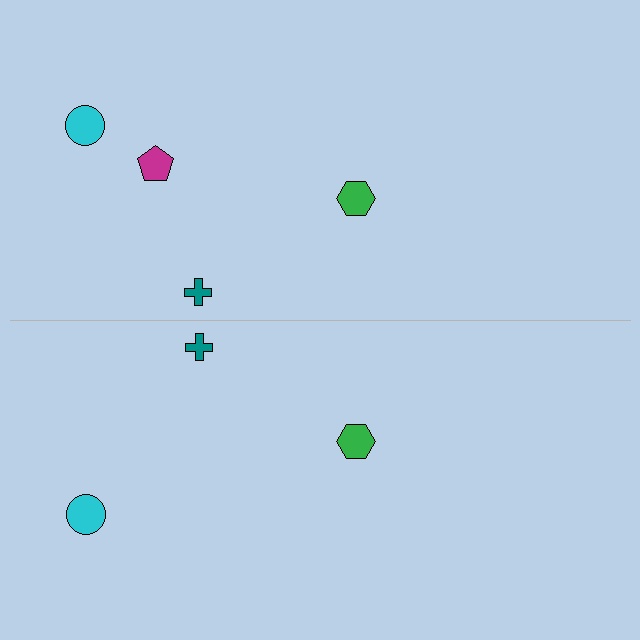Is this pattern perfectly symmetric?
No, the pattern is not perfectly symmetric. A magenta pentagon is missing from the bottom side.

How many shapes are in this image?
There are 7 shapes in this image.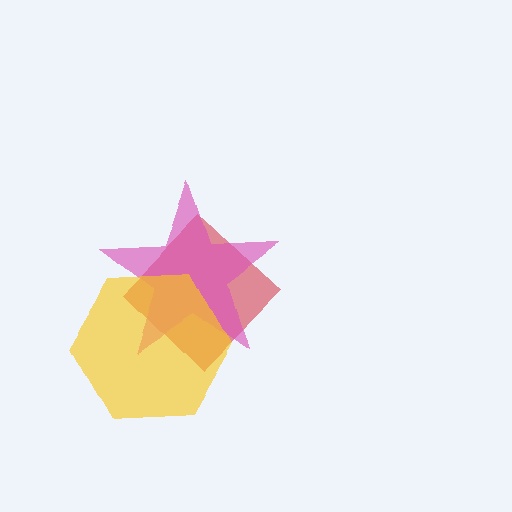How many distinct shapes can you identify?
There are 3 distinct shapes: a red diamond, a pink star, a yellow hexagon.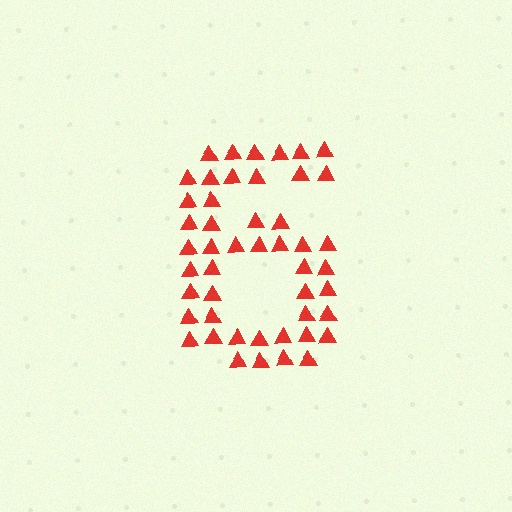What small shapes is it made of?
It is made of small triangles.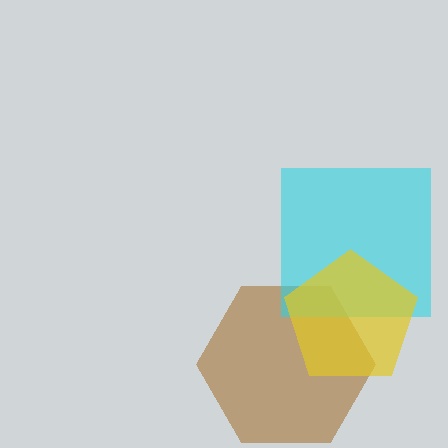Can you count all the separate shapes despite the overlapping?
Yes, there are 3 separate shapes.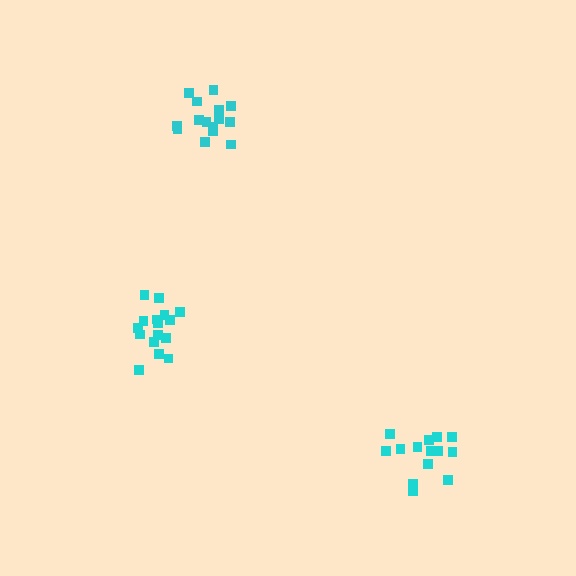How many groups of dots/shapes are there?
There are 3 groups.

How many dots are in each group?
Group 1: 15 dots, Group 2: 15 dots, Group 3: 17 dots (47 total).